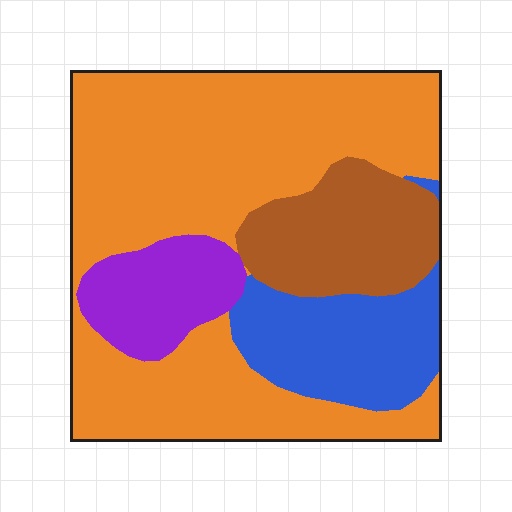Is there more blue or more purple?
Blue.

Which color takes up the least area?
Purple, at roughly 10%.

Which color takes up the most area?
Orange, at roughly 60%.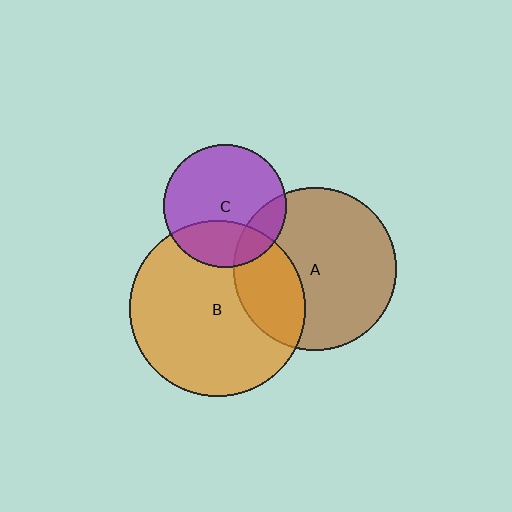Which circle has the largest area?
Circle B (orange).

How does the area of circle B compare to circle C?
Approximately 2.1 times.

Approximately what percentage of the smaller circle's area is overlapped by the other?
Approximately 20%.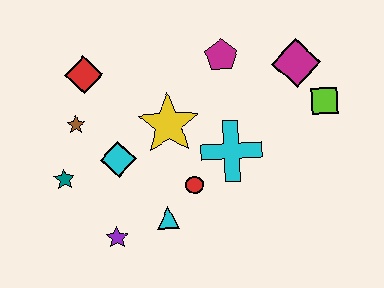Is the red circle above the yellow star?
No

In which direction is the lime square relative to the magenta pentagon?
The lime square is to the right of the magenta pentagon.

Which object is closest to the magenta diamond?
The lime square is closest to the magenta diamond.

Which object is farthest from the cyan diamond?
The lime square is farthest from the cyan diamond.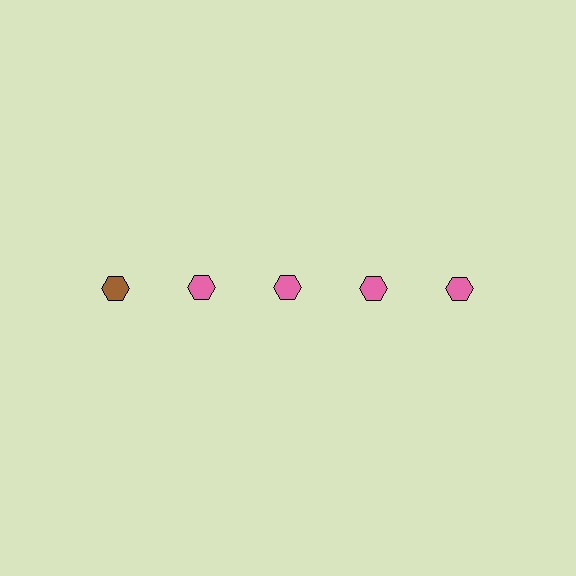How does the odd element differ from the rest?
It has a different color: brown instead of pink.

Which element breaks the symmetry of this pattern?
The brown hexagon in the top row, leftmost column breaks the symmetry. All other shapes are pink hexagons.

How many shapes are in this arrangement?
There are 5 shapes arranged in a grid pattern.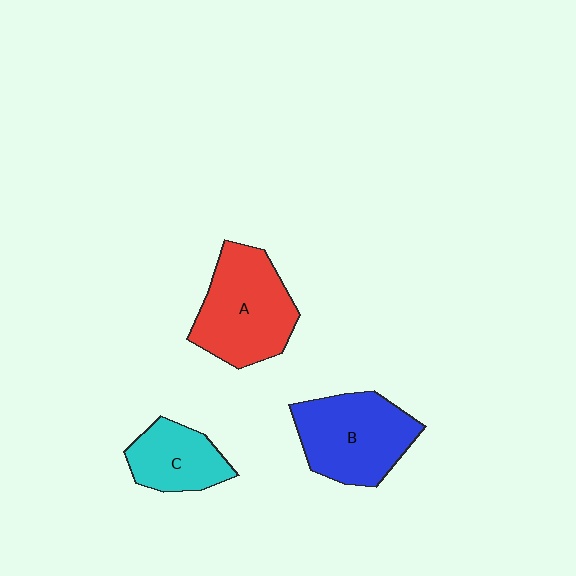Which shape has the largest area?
Shape A (red).